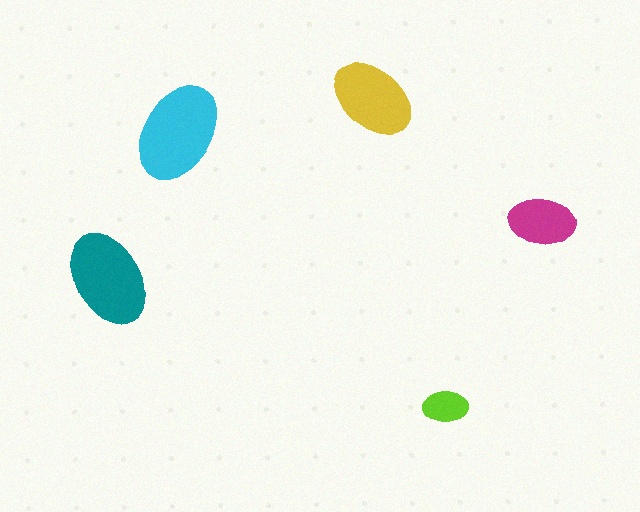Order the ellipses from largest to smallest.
the cyan one, the teal one, the yellow one, the magenta one, the lime one.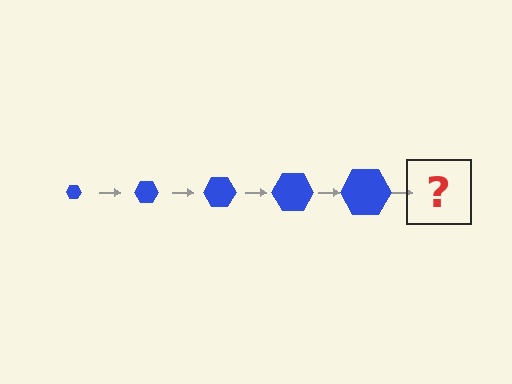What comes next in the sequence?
The next element should be a blue hexagon, larger than the previous one.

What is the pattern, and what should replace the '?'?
The pattern is that the hexagon gets progressively larger each step. The '?' should be a blue hexagon, larger than the previous one.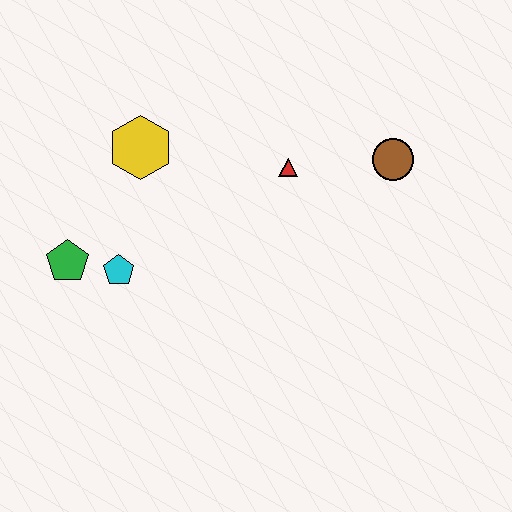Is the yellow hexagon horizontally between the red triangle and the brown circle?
No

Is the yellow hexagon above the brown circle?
Yes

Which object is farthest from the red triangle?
The green pentagon is farthest from the red triangle.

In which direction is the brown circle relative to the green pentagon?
The brown circle is to the right of the green pentagon.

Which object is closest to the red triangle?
The brown circle is closest to the red triangle.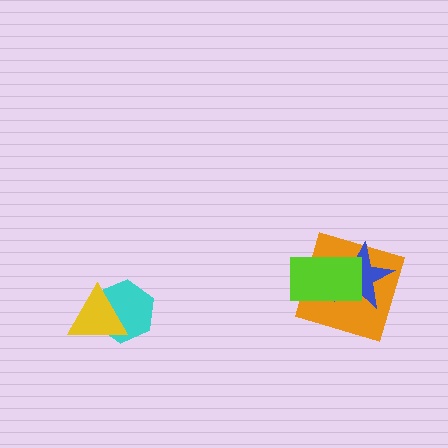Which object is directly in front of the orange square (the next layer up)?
The blue star is directly in front of the orange square.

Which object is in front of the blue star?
The lime rectangle is in front of the blue star.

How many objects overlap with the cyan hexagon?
1 object overlaps with the cyan hexagon.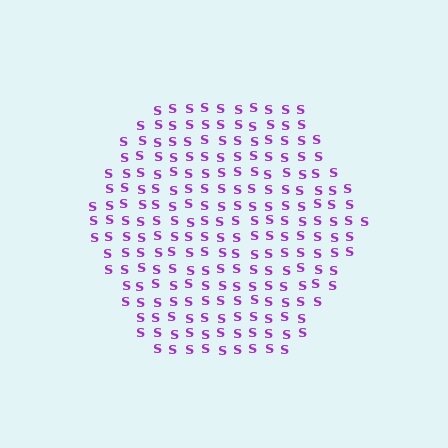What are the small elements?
The small elements are letter S's.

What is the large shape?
The large shape is a hexagon.